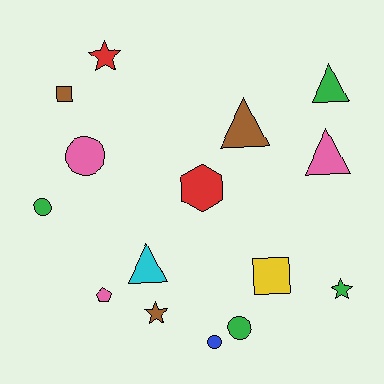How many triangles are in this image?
There are 4 triangles.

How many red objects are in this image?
There are 2 red objects.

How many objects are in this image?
There are 15 objects.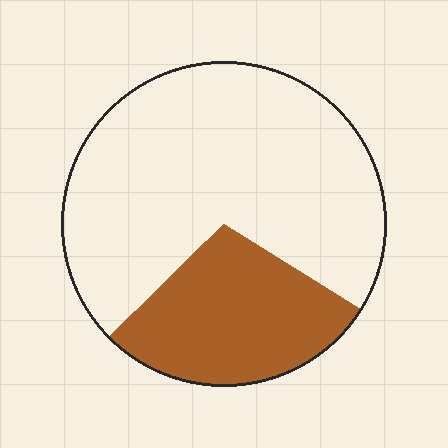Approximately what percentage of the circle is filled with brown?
Approximately 30%.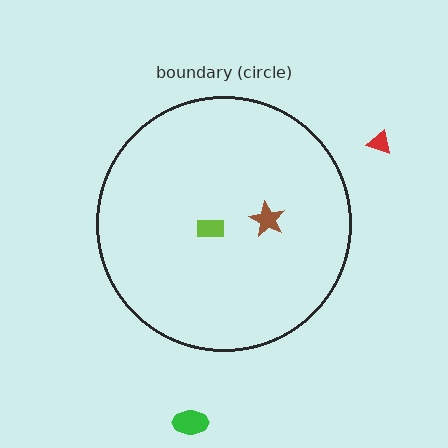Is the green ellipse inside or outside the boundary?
Outside.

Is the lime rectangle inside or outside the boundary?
Inside.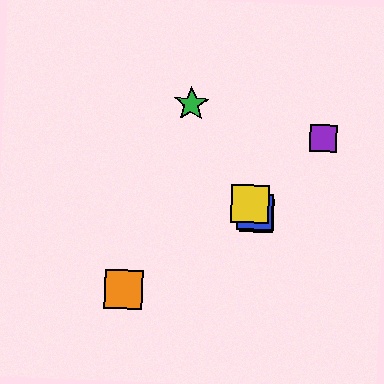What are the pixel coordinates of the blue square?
The blue square is at (255, 212).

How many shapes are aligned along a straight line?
4 shapes (the red square, the blue square, the green star, the yellow square) are aligned along a straight line.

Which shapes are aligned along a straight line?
The red square, the blue square, the green star, the yellow square are aligned along a straight line.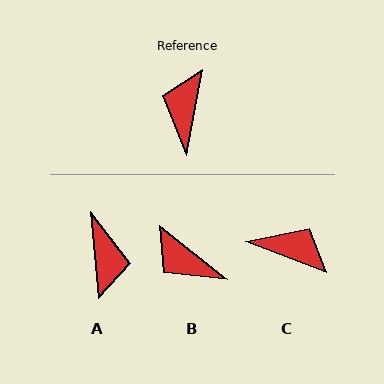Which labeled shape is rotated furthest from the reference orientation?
A, about 165 degrees away.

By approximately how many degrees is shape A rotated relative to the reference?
Approximately 165 degrees clockwise.